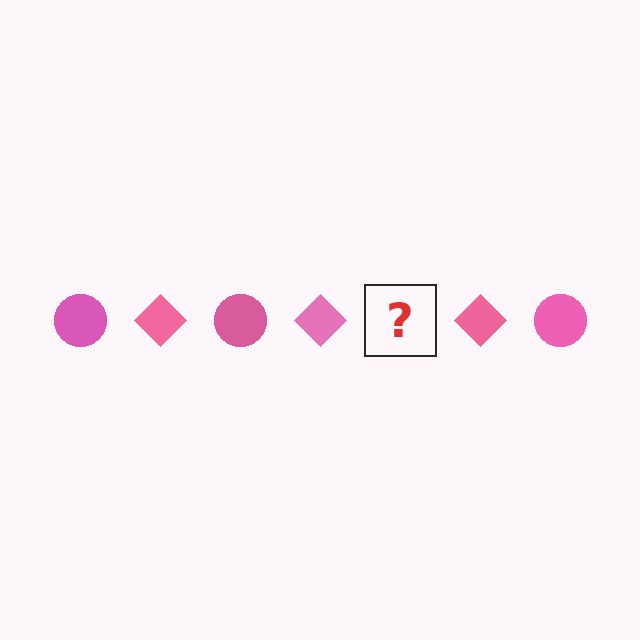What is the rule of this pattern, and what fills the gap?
The rule is that the pattern cycles through circle, diamond shapes in pink. The gap should be filled with a pink circle.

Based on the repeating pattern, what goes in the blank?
The blank should be a pink circle.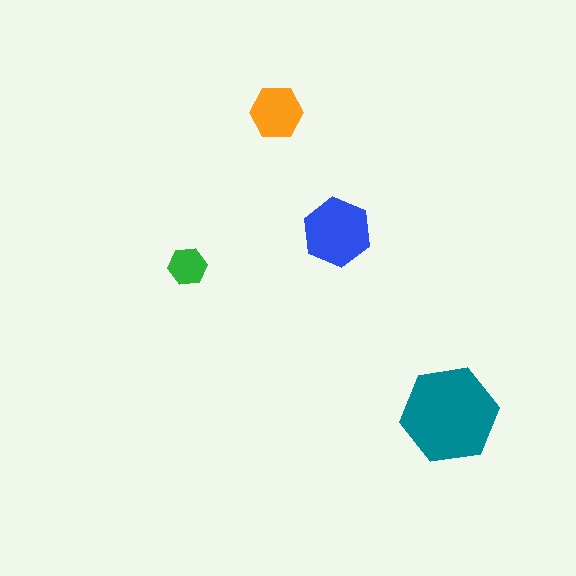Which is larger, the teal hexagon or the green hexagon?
The teal one.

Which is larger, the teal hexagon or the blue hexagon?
The teal one.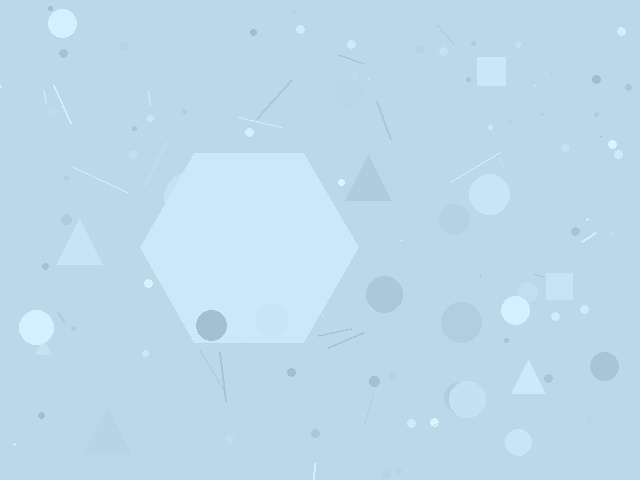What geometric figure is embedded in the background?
A hexagon is embedded in the background.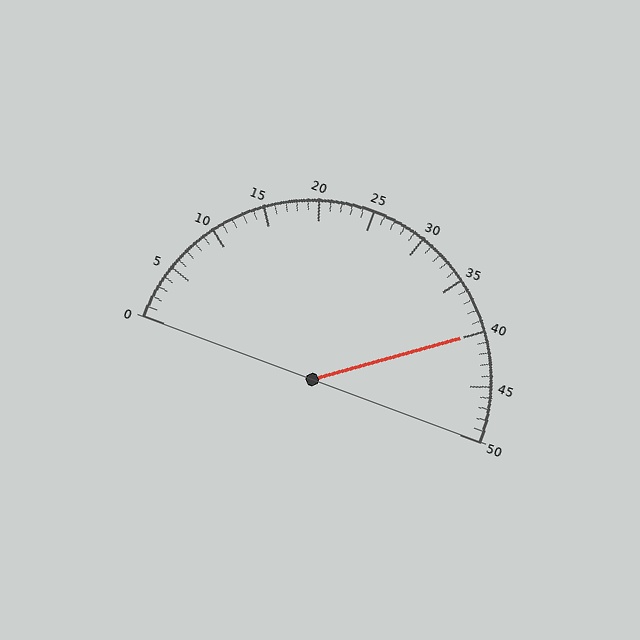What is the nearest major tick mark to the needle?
The nearest major tick mark is 40.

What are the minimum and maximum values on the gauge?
The gauge ranges from 0 to 50.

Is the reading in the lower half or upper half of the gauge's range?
The reading is in the upper half of the range (0 to 50).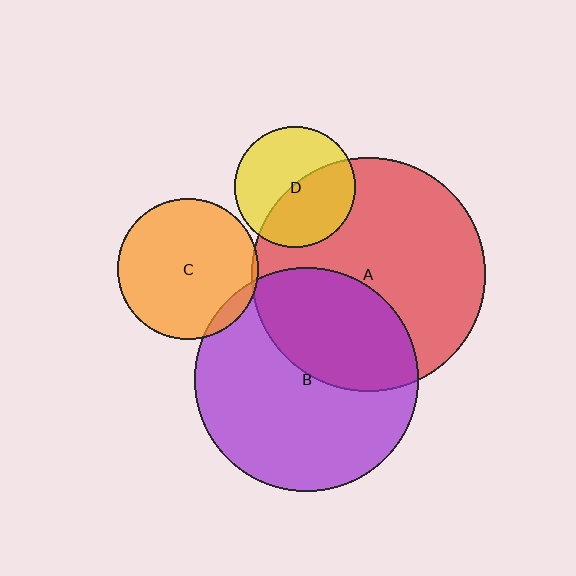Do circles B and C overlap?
Yes.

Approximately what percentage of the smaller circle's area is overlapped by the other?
Approximately 5%.